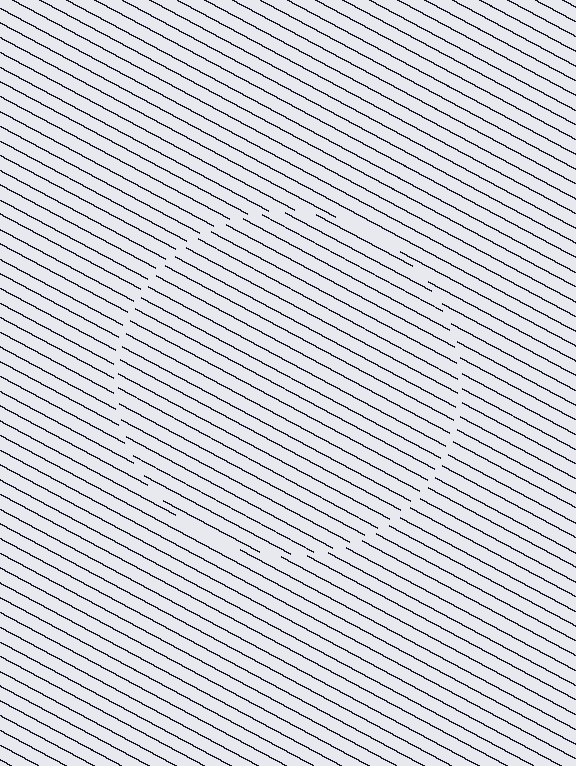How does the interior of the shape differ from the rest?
The interior of the shape contains the same grating, shifted by half a period — the contour is defined by the phase discontinuity where line-ends from the inner and outer gratings abut.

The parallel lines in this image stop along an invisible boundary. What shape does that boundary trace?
An illusory circle. The interior of the shape contains the same grating, shifted by half a period — the contour is defined by the phase discontinuity where line-ends from the inner and outer gratings abut.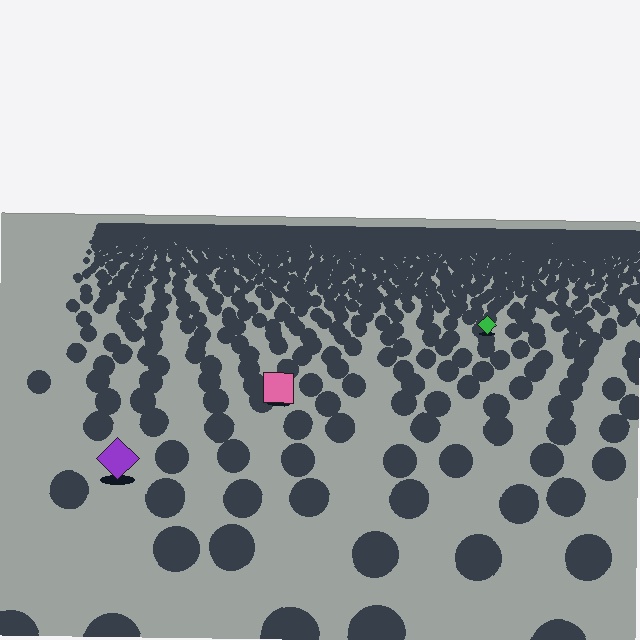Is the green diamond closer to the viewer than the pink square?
No. The pink square is closer — you can tell from the texture gradient: the ground texture is coarser near it.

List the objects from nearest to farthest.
From nearest to farthest: the purple diamond, the pink square, the green diamond.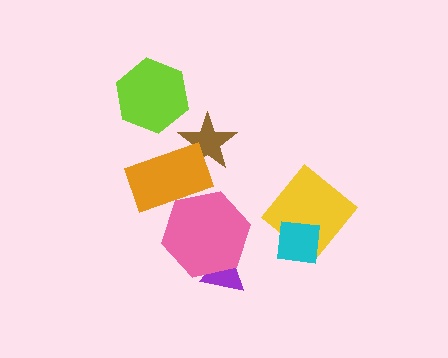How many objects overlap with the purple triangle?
1 object overlaps with the purple triangle.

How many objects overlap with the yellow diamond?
1 object overlaps with the yellow diamond.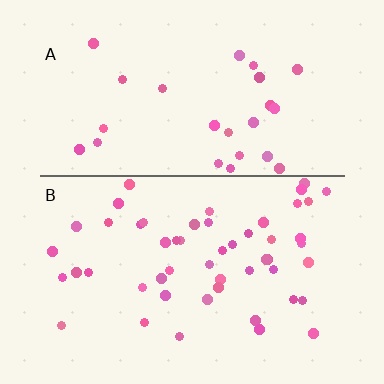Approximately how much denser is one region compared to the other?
Approximately 2.0× — region B over region A.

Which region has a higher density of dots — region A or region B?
B (the bottom).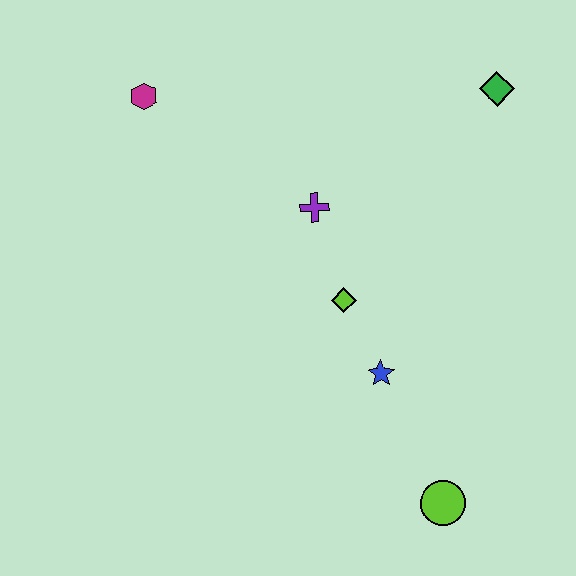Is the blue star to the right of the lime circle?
No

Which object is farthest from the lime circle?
The magenta hexagon is farthest from the lime circle.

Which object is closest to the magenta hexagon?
The purple cross is closest to the magenta hexagon.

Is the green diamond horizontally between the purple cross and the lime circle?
No